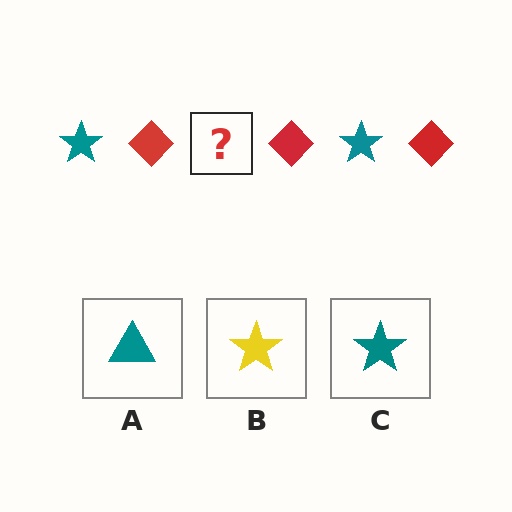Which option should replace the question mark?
Option C.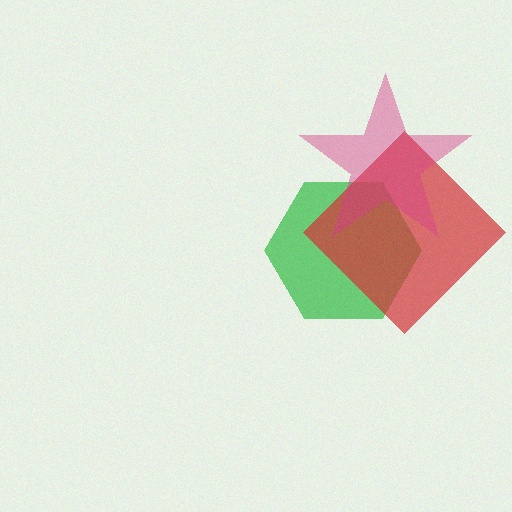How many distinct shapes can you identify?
There are 3 distinct shapes: a green hexagon, a red diamond, a magenta star.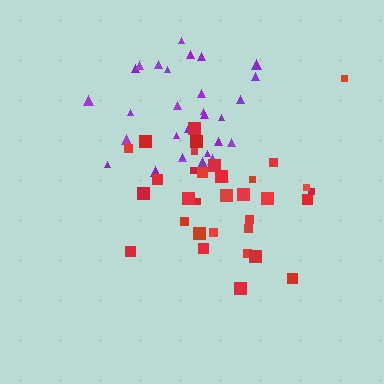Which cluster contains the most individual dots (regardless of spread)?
Purple (33).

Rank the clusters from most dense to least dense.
purple, red.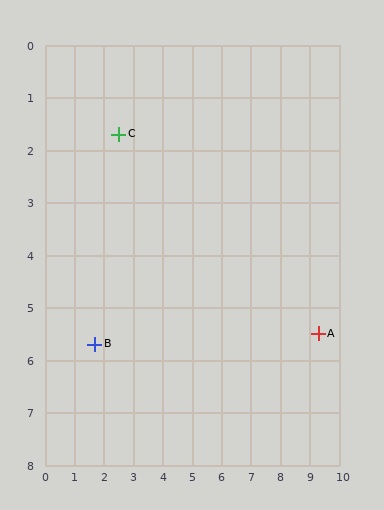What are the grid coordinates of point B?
Point B is at approximately (1.7, 5.7).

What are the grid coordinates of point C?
Point C is at approximately (2.5, 1.7).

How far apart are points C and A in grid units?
Points C and A are about 7.8 grid units apart.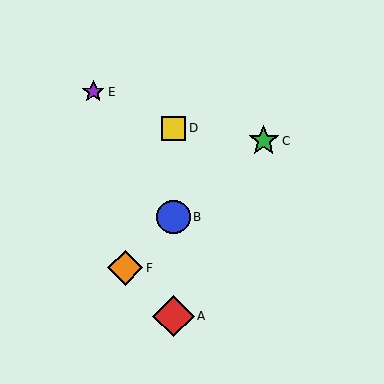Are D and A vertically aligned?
Yes, both are at x≈174.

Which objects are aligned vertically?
Objects A, B, D are aligned vertically.